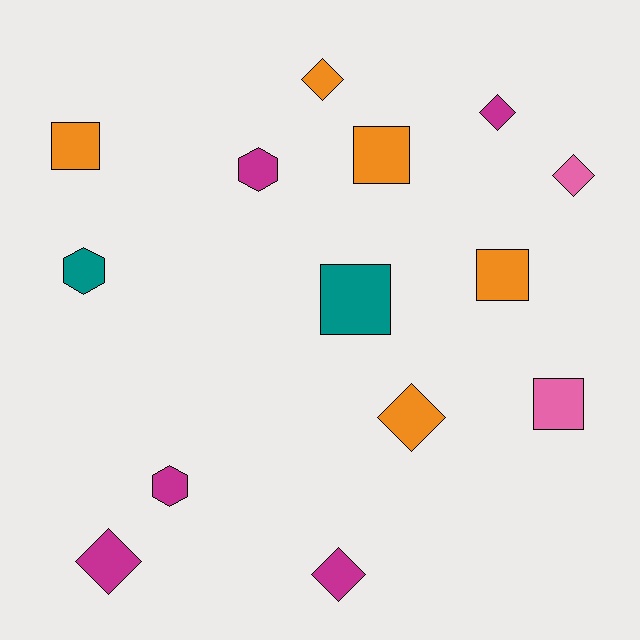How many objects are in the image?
There are 14 objects.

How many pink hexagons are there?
There are no pink hexagons.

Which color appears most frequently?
Magenta, with 5 objects.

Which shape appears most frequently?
Diamond, with 6 objects.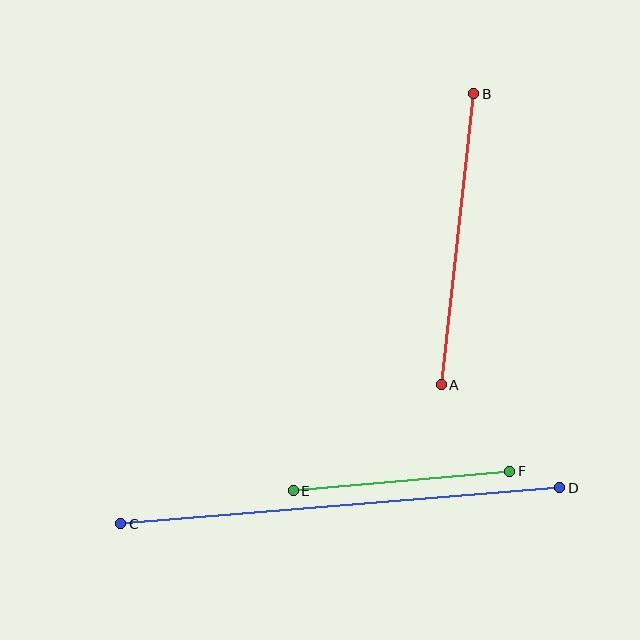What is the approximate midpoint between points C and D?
The midpoint is at approximately (340, 506) pixels.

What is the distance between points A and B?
The distance is approximately 293 pixels.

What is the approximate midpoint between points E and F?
The midpoint is at approximately (401, 481) pixels.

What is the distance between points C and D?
The distance is approximately 440 pixels.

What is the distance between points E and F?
The distance is approximately 217 pixels.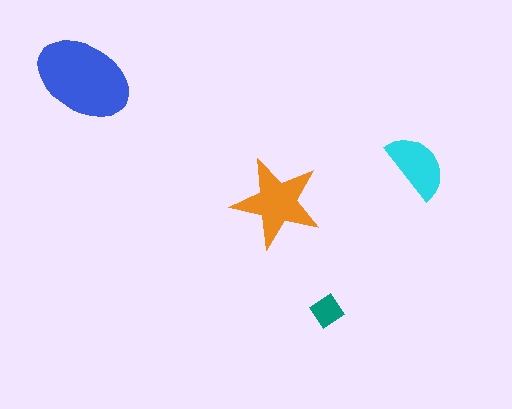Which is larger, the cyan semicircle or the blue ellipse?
The blue ellipse.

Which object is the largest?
The blue ellipse.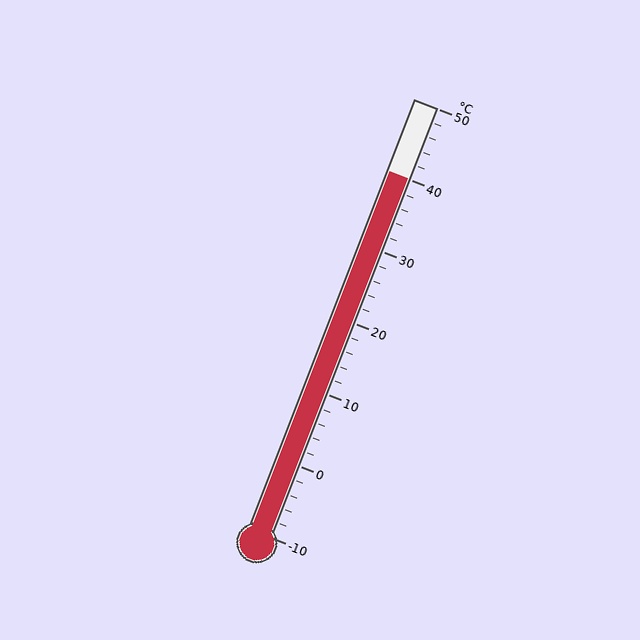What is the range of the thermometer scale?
The thermometer scale ranges from -10°C to 50°C.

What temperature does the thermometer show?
The thermometer shows approximately 40°C.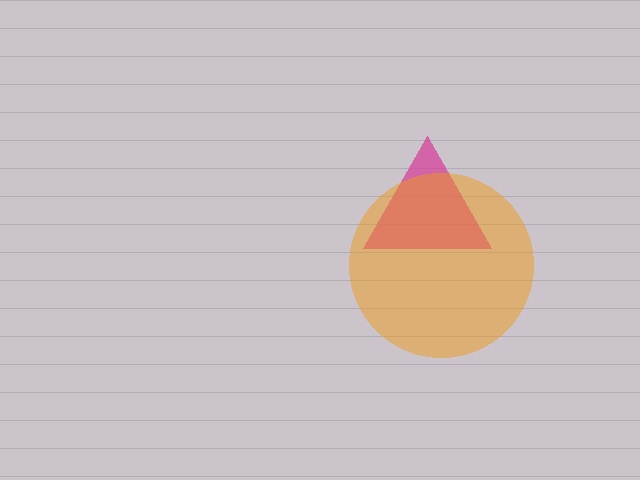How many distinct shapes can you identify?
There are 2 distinct shapes: a magenta triangle, an orange circle.